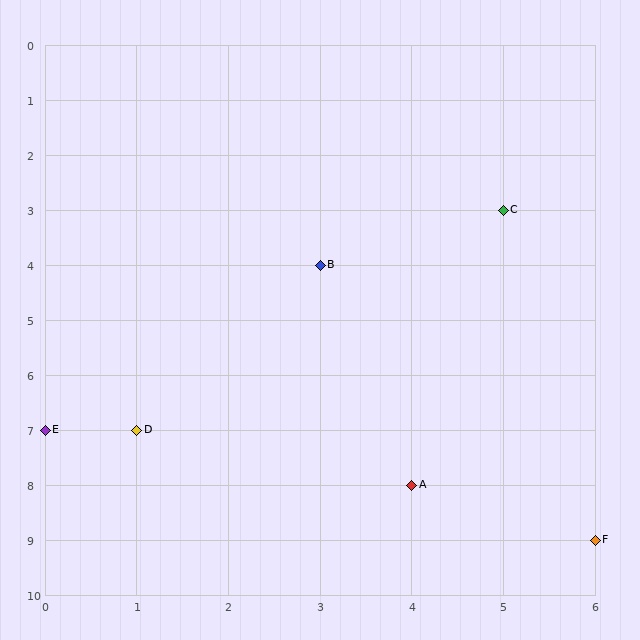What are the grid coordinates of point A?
Point A is at grid coordinates (4, 8).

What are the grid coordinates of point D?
Point D is at grid coordinates (1, 7).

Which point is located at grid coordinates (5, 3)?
Point C is at (5, 3).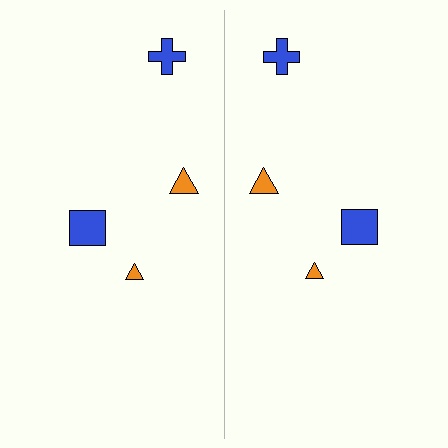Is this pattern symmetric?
Yes, this pattern has bilateral (reflection) symmetry.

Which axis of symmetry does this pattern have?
The pattern has a vertical axis of symmetry running through the center of the image.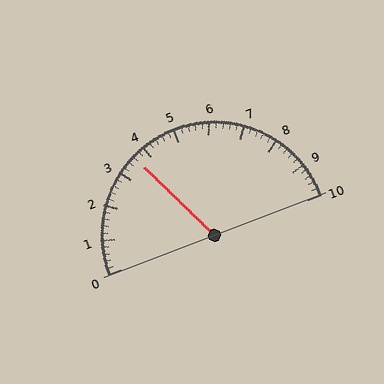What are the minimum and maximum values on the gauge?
The gauge ranges from 0 to 10.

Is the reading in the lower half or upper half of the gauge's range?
The reading is in the lower half of the range (0 to 10).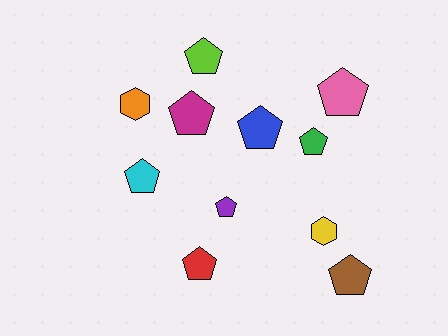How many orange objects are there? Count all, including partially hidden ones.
There is 1 orange object.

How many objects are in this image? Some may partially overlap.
There are 11 objects.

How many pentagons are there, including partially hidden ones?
There are 9 pentagons.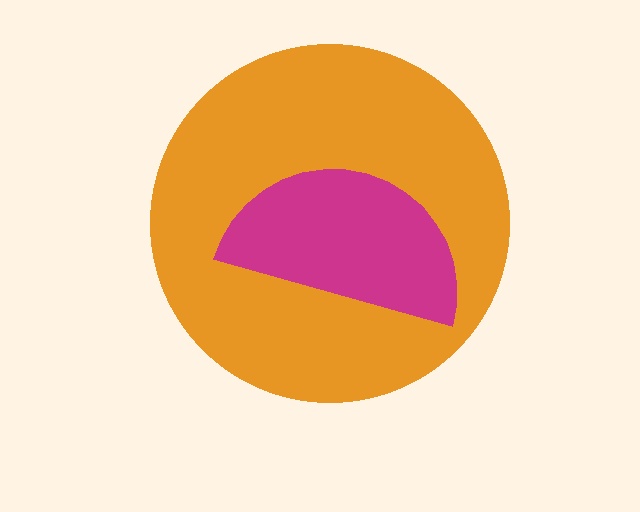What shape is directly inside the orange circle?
The magenta semicircle.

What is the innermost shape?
The magenta semicircle.